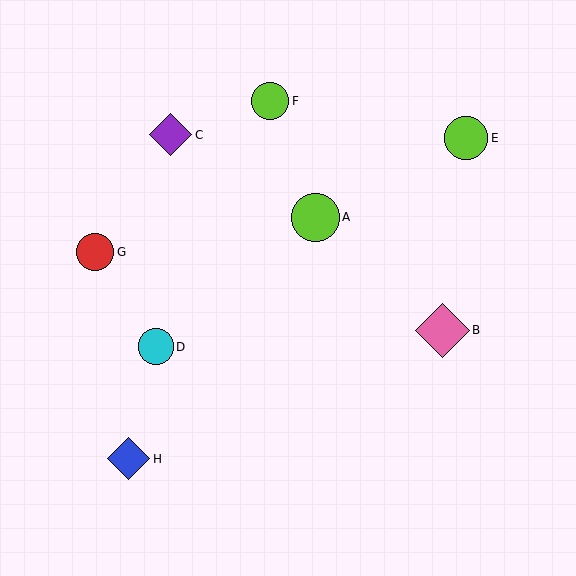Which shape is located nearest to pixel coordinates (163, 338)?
The cyan circle (labeled D) at (156, 347) is nearest to that location.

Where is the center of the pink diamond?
The center of the pink diamond is at (443, 330).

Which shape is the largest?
The pink diamond (labeled B) is the largest.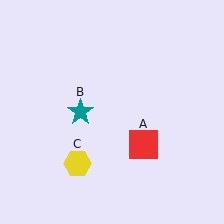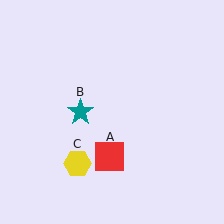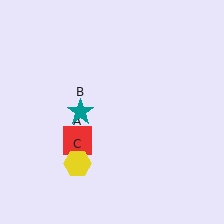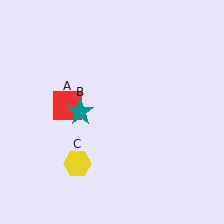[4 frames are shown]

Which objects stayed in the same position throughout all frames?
Teal star (object B) and yellow hexagon (object C) remained stationary.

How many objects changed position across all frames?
1 object changed position: red square (object A).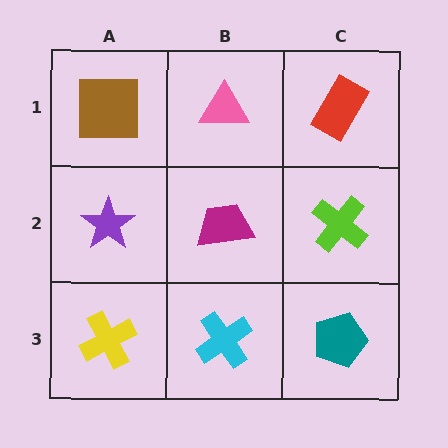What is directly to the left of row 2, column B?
A purple star.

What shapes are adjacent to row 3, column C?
A lime cross (row 2, column C), a cyan cross (row 3, column B).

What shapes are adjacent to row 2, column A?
A brown square (row 1, column A), a yellow cross (row 3, column A), a magenta trapezoid (row 2, column B).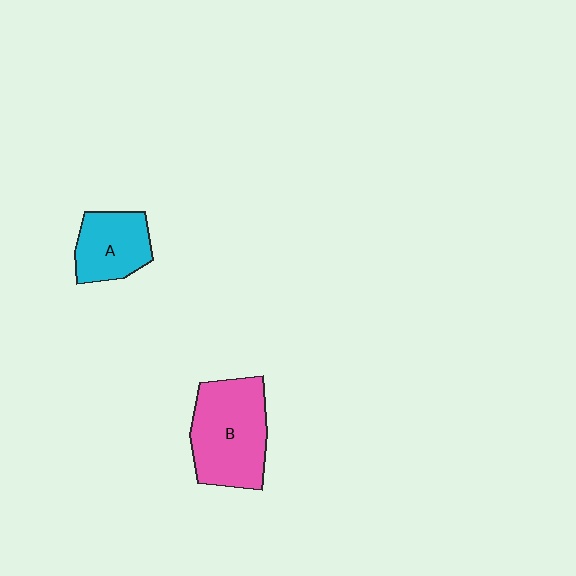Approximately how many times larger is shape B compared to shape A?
Approximately 1.6 times.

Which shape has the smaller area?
Shape A (cyan).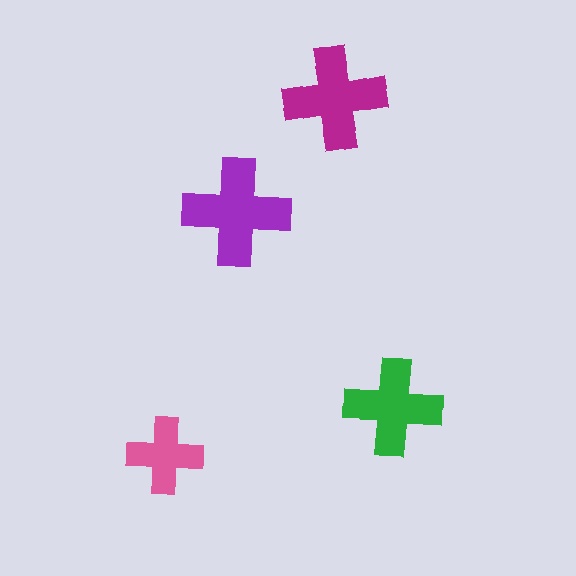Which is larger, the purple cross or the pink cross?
The purple one.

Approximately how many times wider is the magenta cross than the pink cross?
About 1.5 times wider.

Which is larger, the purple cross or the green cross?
The purple one.